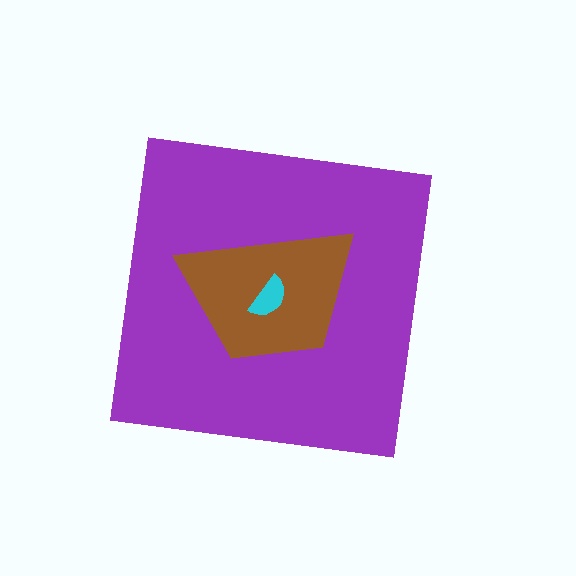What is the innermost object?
The cyan semicircle.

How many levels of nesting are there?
3.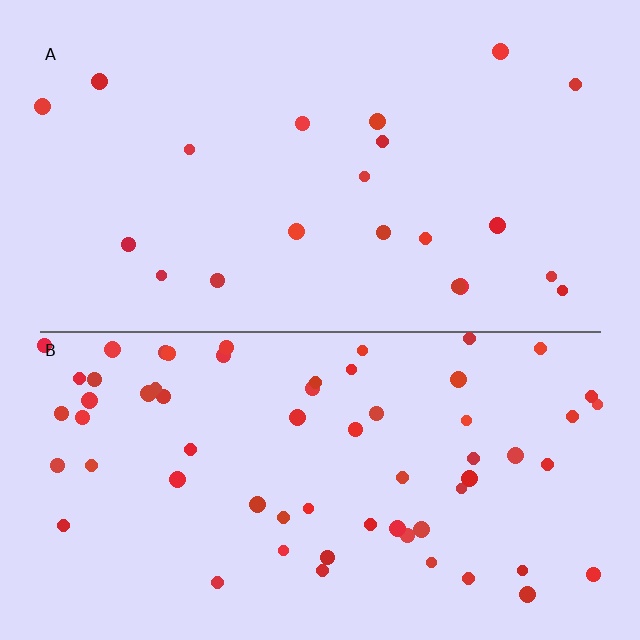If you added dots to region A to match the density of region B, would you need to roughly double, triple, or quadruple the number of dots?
Approximately triple.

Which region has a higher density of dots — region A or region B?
B (the bottom).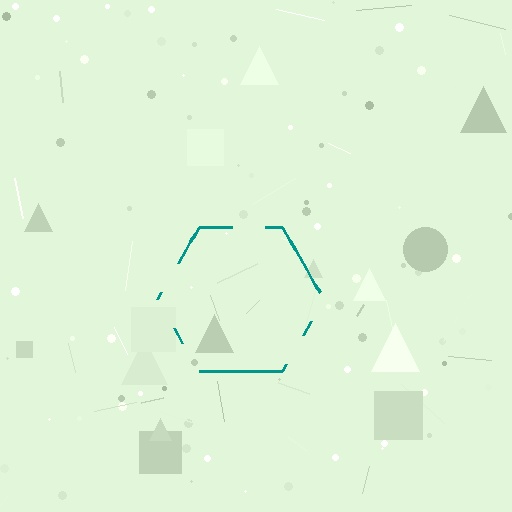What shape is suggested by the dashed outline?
The dashed outline suggests a hexagon.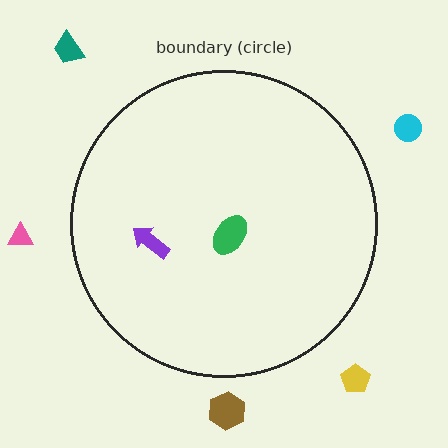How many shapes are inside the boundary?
2 inside, 5 outside.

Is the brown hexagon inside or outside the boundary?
Outside.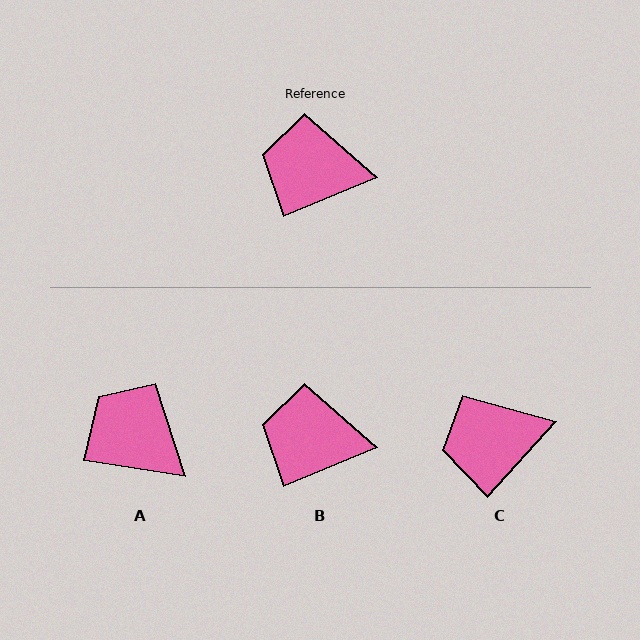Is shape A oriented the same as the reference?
No, it is off by about 31 degrees.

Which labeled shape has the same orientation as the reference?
B.